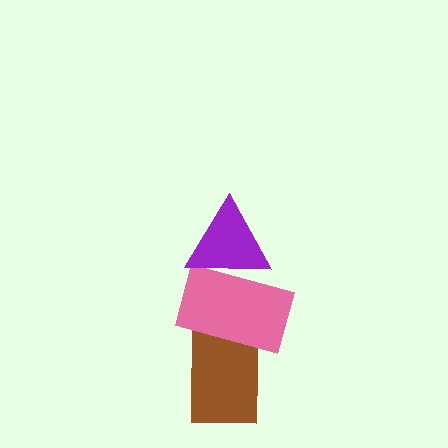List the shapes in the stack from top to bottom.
From top to bottom: the purple triangle, the pink rectangle, the brown rectangle.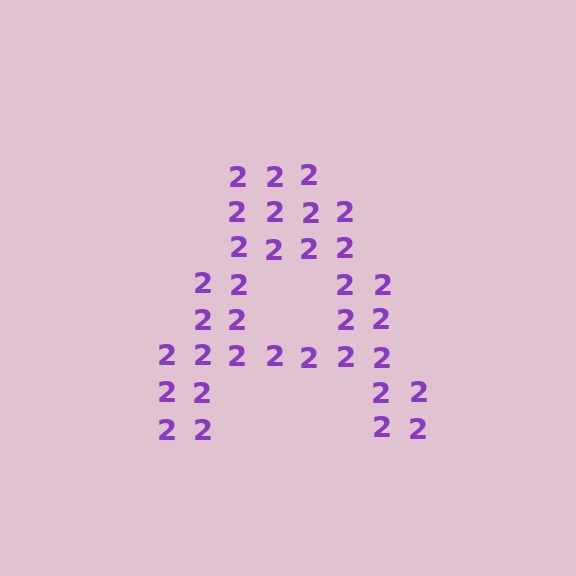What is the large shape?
The large shape is the letter A.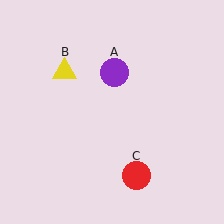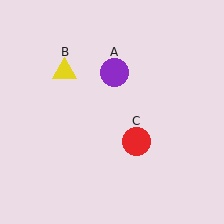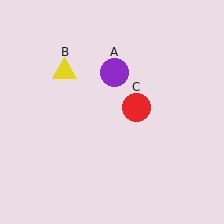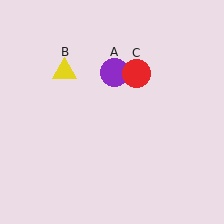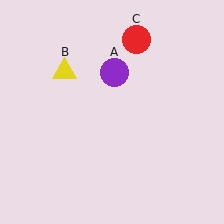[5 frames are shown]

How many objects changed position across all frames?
1 object changed position: red circle (object C).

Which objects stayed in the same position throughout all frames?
Purple circle (object A) and yellow triangle (object B) remained stationary.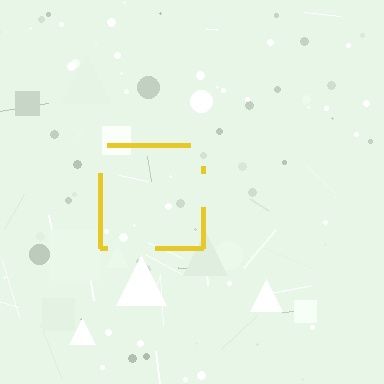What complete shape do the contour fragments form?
The contour fragments form a square.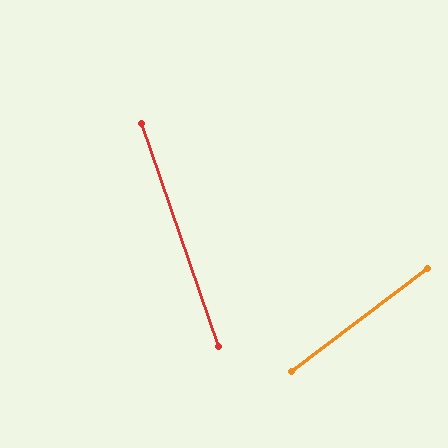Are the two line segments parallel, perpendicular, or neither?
Neither parallel nor perpendicular — they differ by about 72°.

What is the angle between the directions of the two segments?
Approximately 72 degrees.